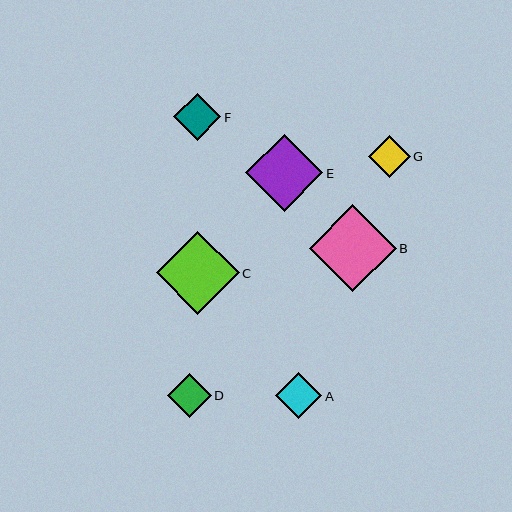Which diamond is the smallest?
Diamond G is the smallest with a size of approximately 42 pixels.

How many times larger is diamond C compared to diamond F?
Diamond C is approximately 1.8 times the size of diamond F.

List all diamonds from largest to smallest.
From largest to smallest: B, C, E, F, A, D, G.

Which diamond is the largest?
Diamond B is the largest with a size of approximately 87 pixels.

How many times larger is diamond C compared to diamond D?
Diamond C is approximately 1.9 times the size of diamond D.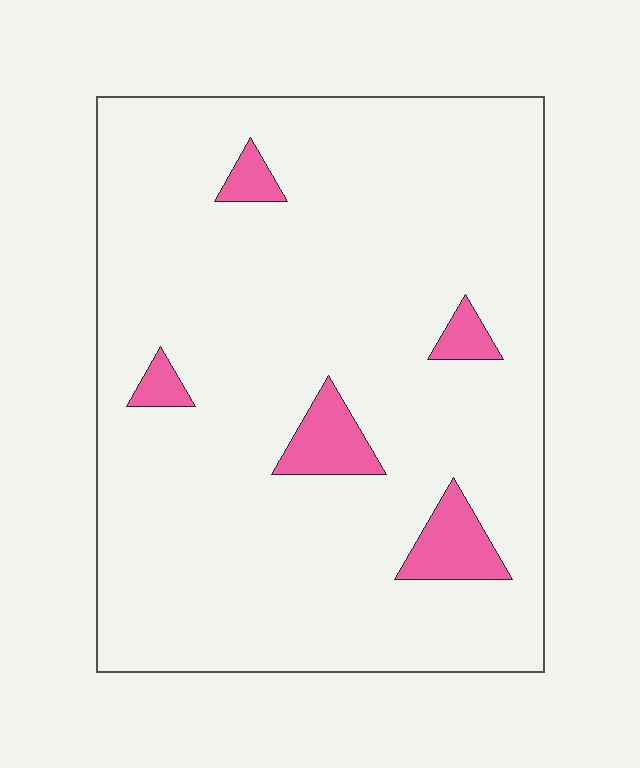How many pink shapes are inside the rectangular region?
5.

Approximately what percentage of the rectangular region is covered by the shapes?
Approximately 5%.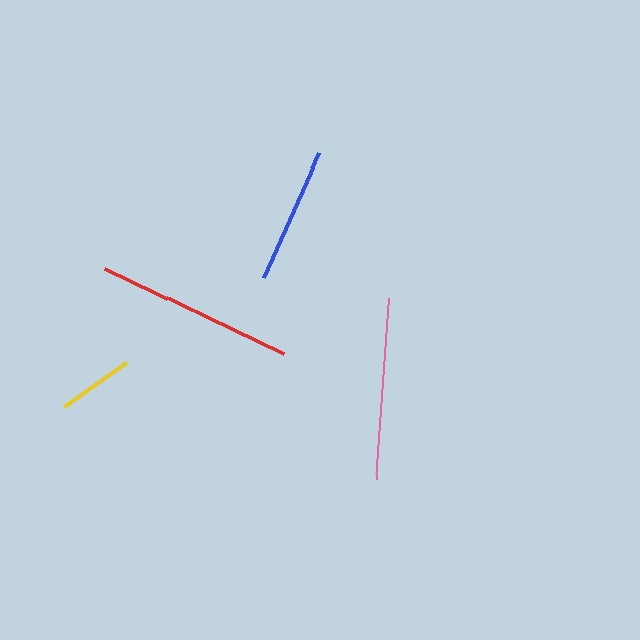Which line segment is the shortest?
The yellow line is the shortest at approximately 75 pixels.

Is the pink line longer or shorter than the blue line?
The pink line is longer than the blue line.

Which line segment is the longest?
The red line is the longest at approximately 199 pixels.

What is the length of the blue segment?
The blue segment is approximately 136 pixels long.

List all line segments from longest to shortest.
From longest to shortest: red, pink, blue, yellow.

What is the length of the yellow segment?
The yellow segment is approximately 75 pixels long.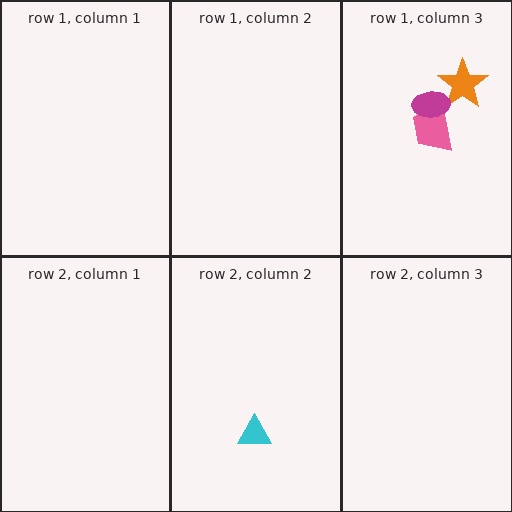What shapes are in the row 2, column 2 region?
The cyan triangle.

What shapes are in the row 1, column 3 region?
The orange star, the pink trapezoid, the magenta ellipse.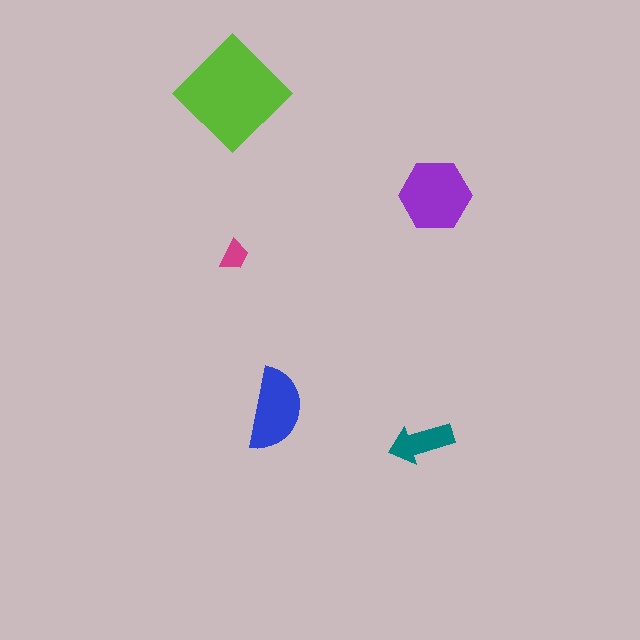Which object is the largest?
The lime diamond.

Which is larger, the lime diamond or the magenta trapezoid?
The lime diamond.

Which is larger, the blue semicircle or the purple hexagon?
The purple hexagon.